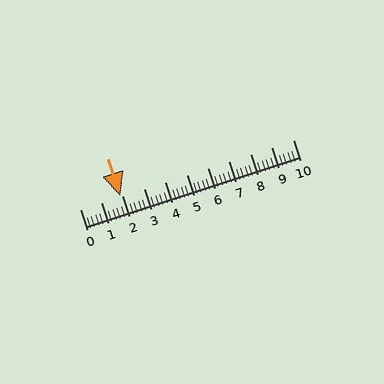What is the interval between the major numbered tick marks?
The major tick marks are spaced 1 units apart.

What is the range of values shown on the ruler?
The ruler shows values from 0 to 10.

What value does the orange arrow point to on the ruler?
The orange arrow points to approximately 1.9.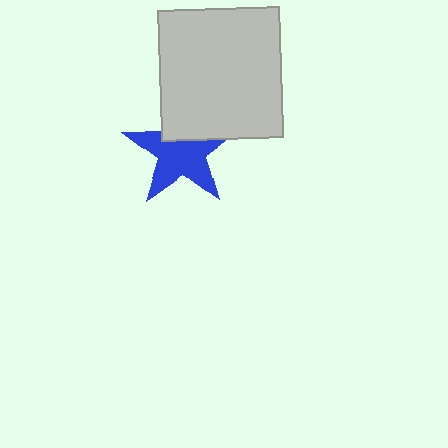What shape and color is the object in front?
The object in front is a light gray rectangle.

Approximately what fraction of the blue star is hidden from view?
Roughly 31% of the blue star is hidden behind the light gray rectangle.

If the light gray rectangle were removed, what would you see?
You would see the complete blue star.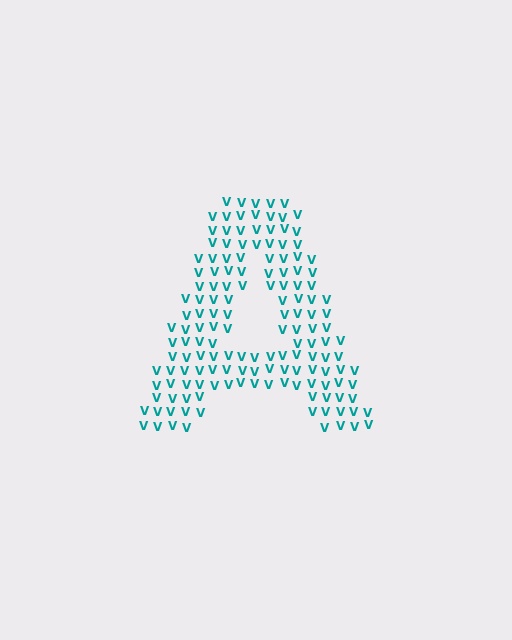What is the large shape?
The large shape is the letter A.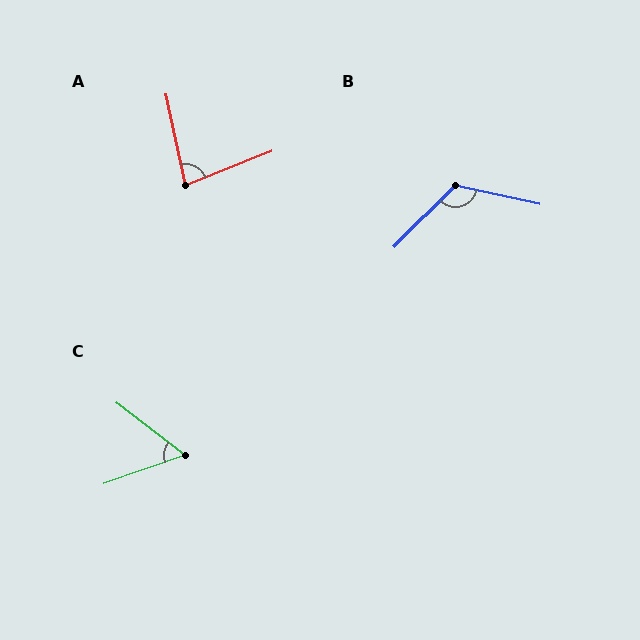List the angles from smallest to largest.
C (57°), A (80°), B (123°).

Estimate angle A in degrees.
Approximately 80 degrees.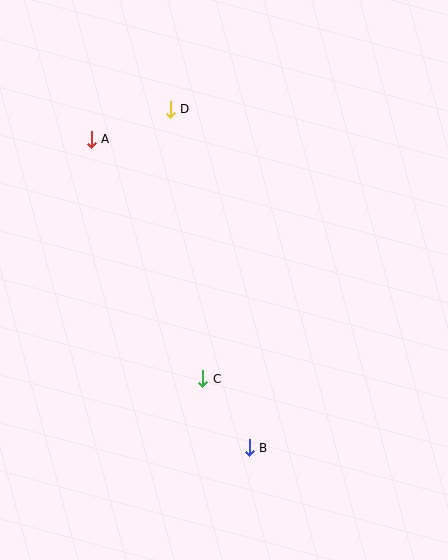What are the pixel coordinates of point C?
Point C is at (203, 379).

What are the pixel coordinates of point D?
Point D is at (170, 109).